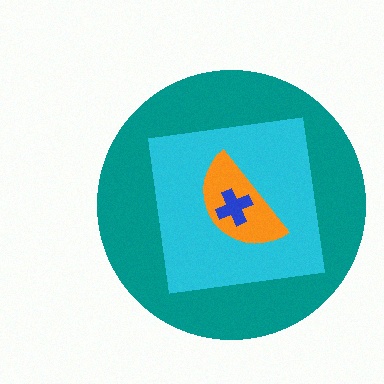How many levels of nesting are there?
4.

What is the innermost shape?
The blue cross.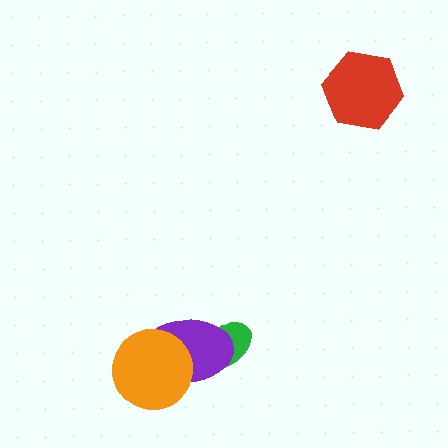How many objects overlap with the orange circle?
1 object overlaps with the orange circle.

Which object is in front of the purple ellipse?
The orange circle is in front of the purple ellipse.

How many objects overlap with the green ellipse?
1 object overlaps with the green ellipse.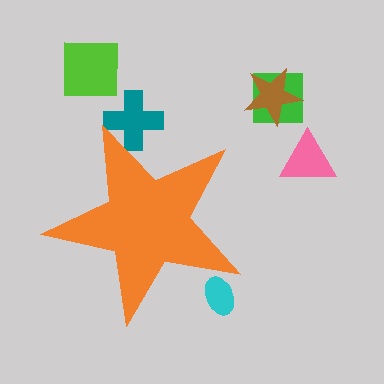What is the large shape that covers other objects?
An orange star.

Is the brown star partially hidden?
No, the brown star is fully visible.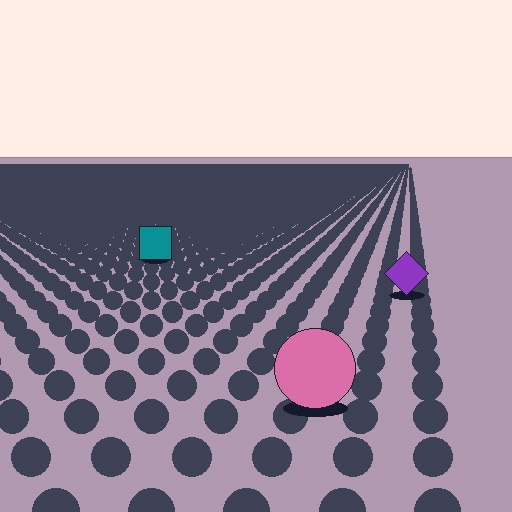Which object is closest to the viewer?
The pink circle is closest. The texture marks near it are larger and more spread out.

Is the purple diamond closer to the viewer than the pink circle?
No. The pink circle is closer — you can tell from the texture gradient: the ground texture is coarser near it.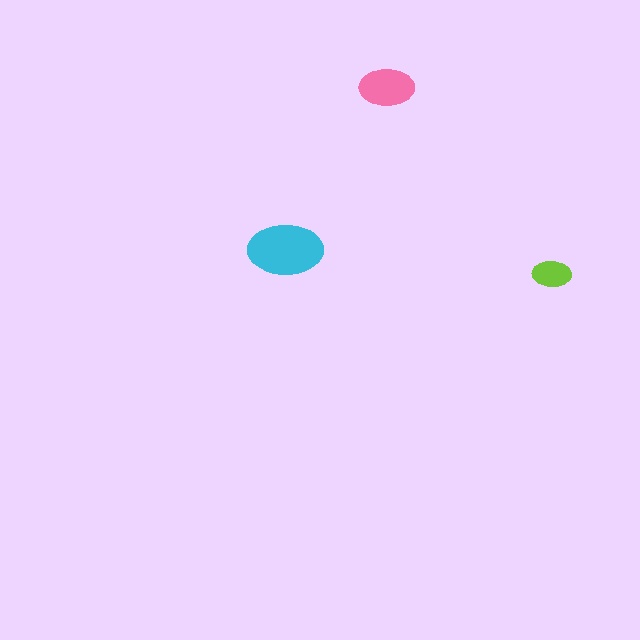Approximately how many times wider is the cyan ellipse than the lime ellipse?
About 2 times wider.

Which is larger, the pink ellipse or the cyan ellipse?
The cyan one.